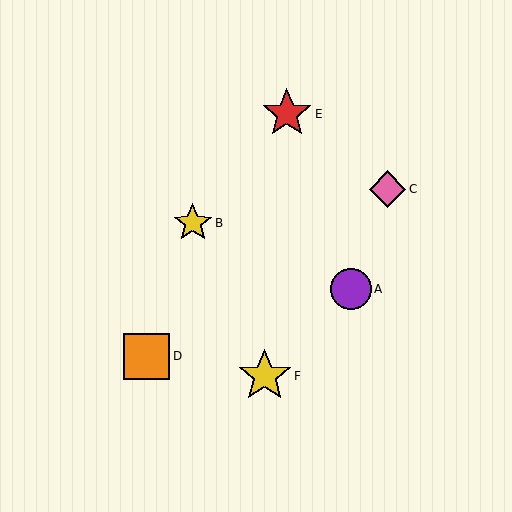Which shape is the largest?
The yellow star (labeled F) is the largest.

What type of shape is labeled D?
Shape D is an orange square.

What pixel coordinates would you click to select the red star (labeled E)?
Click at (287, 114) to select the red star E.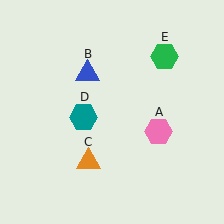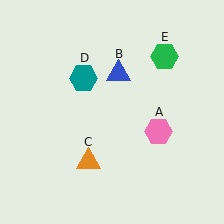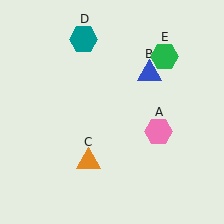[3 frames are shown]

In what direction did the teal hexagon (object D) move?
The teal hexagon (object D) moved up.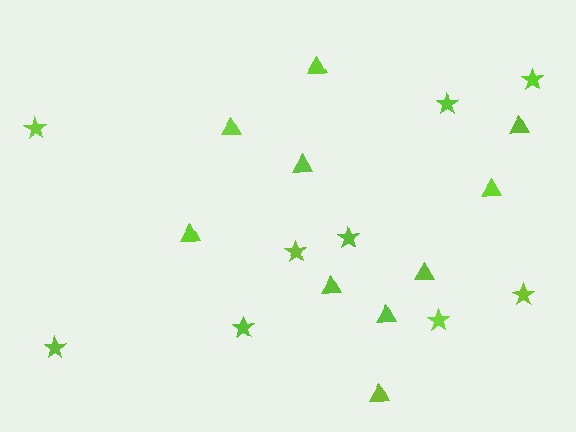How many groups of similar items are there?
There are 2 groups: one group of stars (9) and one group of triangles (10).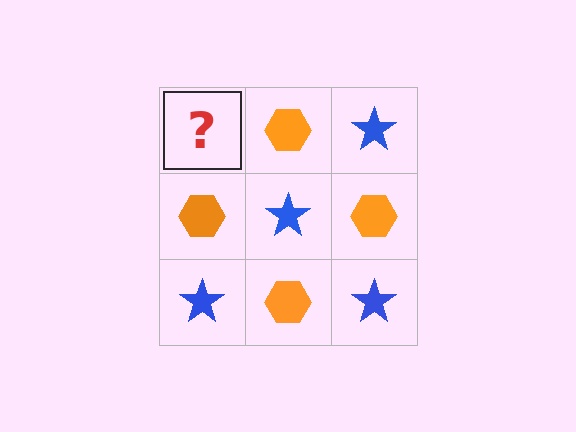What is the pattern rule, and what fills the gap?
The rule is that it alternates blue star and orange hexagon in a checkerboard pattern. The gap should be filled with a blue star.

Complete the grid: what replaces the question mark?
The question mark should be replaced with a blue star.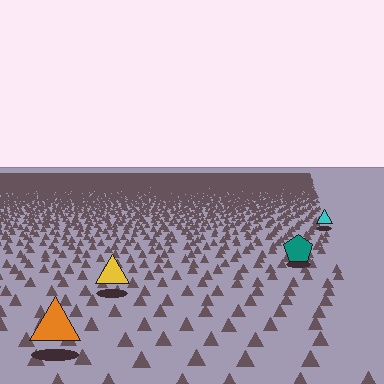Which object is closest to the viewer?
The orange triangle is closest. The texture marks near it are larger and more spread out.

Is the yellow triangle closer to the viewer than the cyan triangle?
Yes. The yellow triangle is closer — you can tell from the texture gradient: the ground texture is coarser near it.